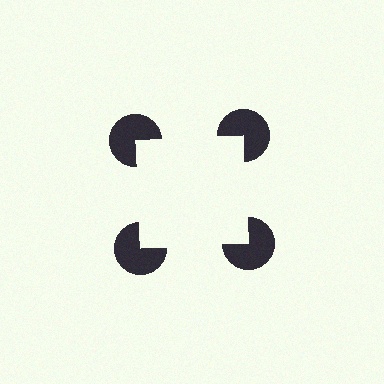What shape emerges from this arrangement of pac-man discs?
An illusory square — its edges are inferred from the aligned wedge cuts in the pac-man discs, not physically drawn.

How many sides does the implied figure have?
4 sides.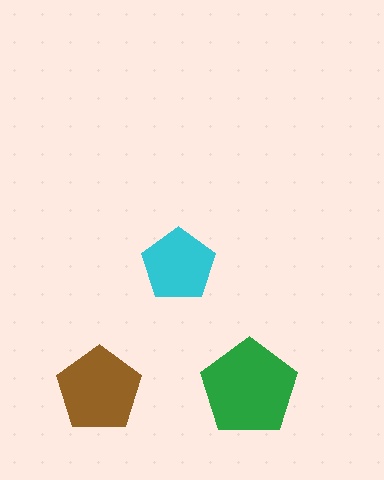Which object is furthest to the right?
The green pentagon is rightmost.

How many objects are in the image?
There are 3 objects in the image.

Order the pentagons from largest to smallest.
the green one, the brown one, the cyan one.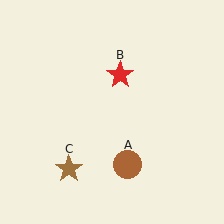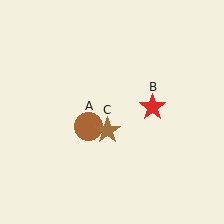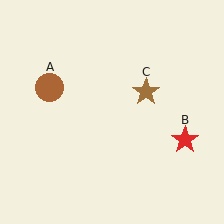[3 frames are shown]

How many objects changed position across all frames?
3 objects changed position: brown circle (object A), red star (object B), brown star (object C).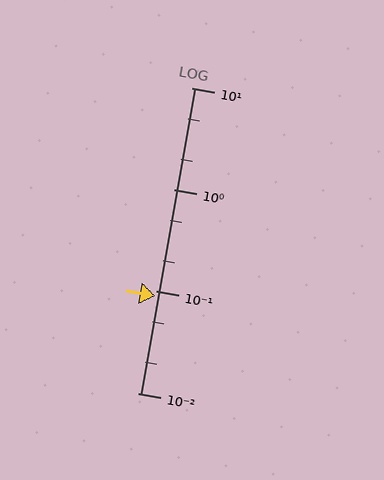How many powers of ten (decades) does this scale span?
The scale spans 3 decades, from 0.01 to 10.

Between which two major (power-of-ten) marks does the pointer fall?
The pointer is between 0.01 and 0.1.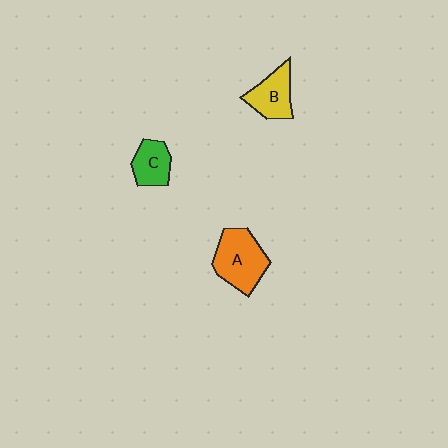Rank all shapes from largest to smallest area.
From largest to smallest: A (orange), B (yellow), C (green).